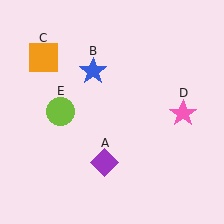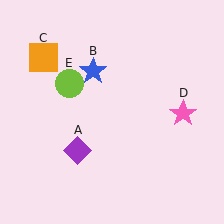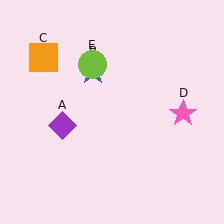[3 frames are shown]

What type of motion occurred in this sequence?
The purple diamond (object A), lime circle (object E) rotated clockwise around the center of the scene.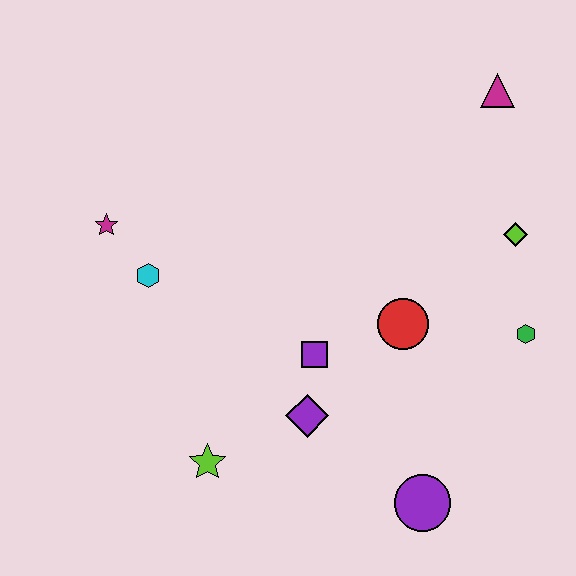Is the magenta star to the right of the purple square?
No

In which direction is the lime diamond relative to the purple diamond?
The lime diamond is to the right of the purple diamond.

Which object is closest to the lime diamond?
The green hexagon is closest to the lime diamond.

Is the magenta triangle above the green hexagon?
Yes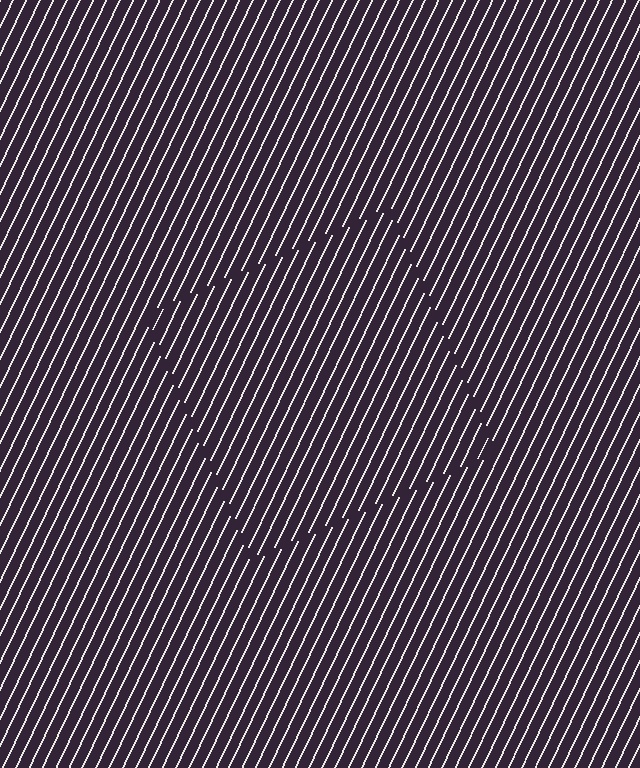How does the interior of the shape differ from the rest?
The interior of the shape contains the same grating, shifted by half a period — the contour is defined by the phase discontinuity where line-ends from the inner and outer gratings abut.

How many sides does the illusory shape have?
4 sides — the line-ends trace a square.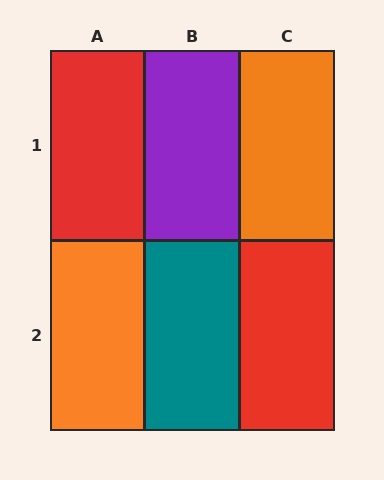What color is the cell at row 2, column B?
Teal.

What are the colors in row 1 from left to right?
Red, purple, orange.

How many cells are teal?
1 cell is teal.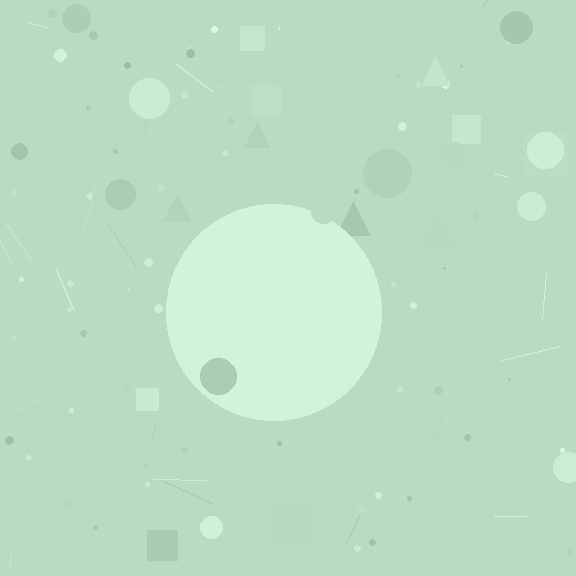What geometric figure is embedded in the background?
A circle is embedded in the background.